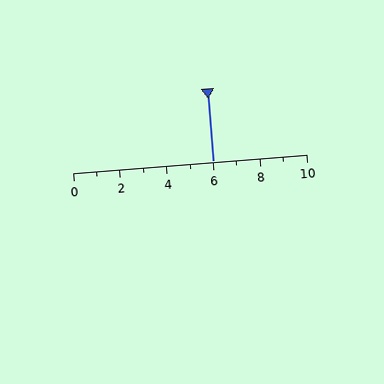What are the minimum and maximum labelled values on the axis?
The axis runs from 0 to 10.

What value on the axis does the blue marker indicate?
The marker indicates approximately 6.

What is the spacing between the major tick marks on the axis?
The major ticks are spaced 2 apart.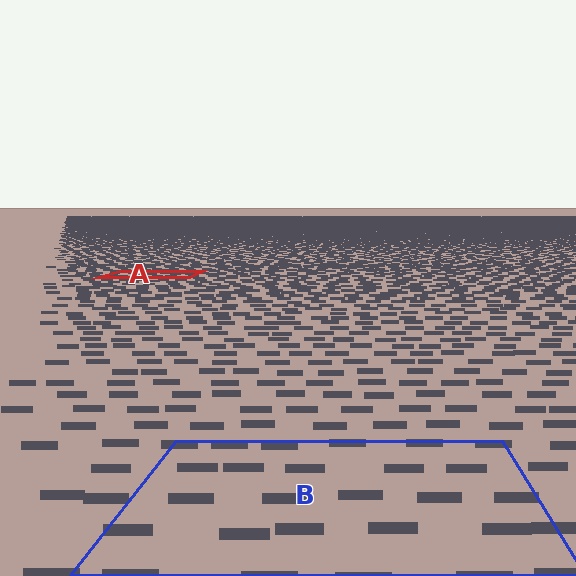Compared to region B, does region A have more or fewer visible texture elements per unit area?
Region A has more texture elements per unit area — they are packed more densely because it is farther away.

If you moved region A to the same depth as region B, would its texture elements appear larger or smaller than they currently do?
They would appear larger. At a closer depth, the same texture elements are projected at a bigger on-screen size.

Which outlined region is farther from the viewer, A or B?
Region A is farther from the viewer — the texture elements inside it appear smaller and more densely packed.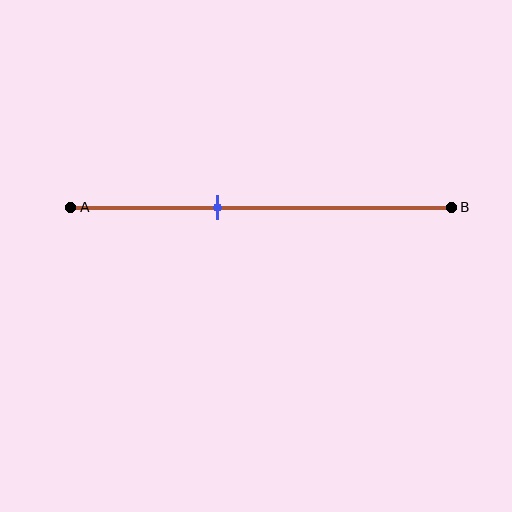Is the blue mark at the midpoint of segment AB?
No, the mark is at about 40% from A, not at the 50% midpoint.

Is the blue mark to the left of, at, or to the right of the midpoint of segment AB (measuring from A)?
The blue mark is to the left of the midpoint of segment AB.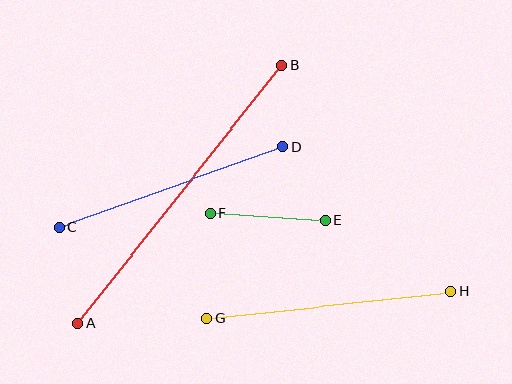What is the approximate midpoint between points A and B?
The midpoint is at approximately (180, 194) pixels.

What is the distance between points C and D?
The distance is approximately 237 pixels.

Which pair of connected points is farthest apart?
Points A and B are farthest apart.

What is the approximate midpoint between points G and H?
The midpoint is at approximately (329, 305) pixels.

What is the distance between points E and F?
The distance is approximately 115 pixels.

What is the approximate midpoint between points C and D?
The midpoint is at approximately (171, 187) pixels.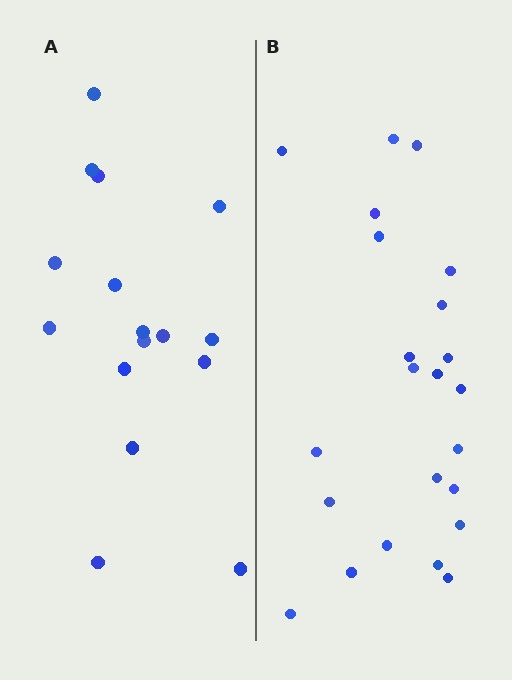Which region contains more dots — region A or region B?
Region B (the right region) has more dots.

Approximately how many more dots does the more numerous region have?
Region B has roughly 8 or so more dots than region A.